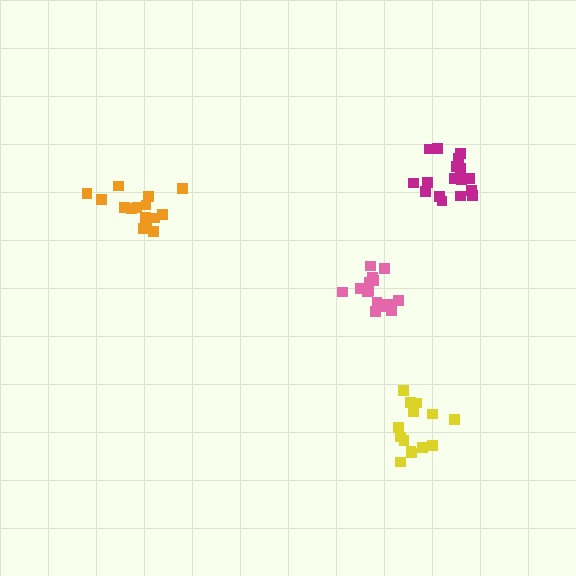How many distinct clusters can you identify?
There are 4 distinct clusters.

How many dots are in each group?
Group 1: 14 dots, Group 2: 15 dots, Group 3: 15 dots, Group 4: 17 dots (61 total).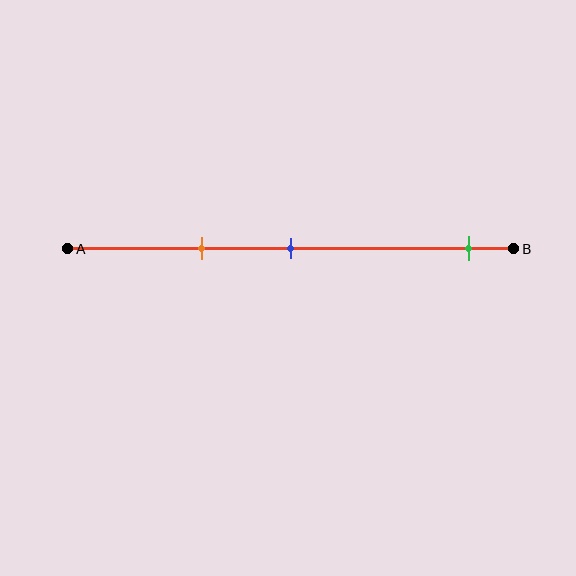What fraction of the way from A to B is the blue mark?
The blue mark is approximately 50% (0.5) of the way from A to B.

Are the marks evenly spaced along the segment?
No, the marks are not evenly spaced.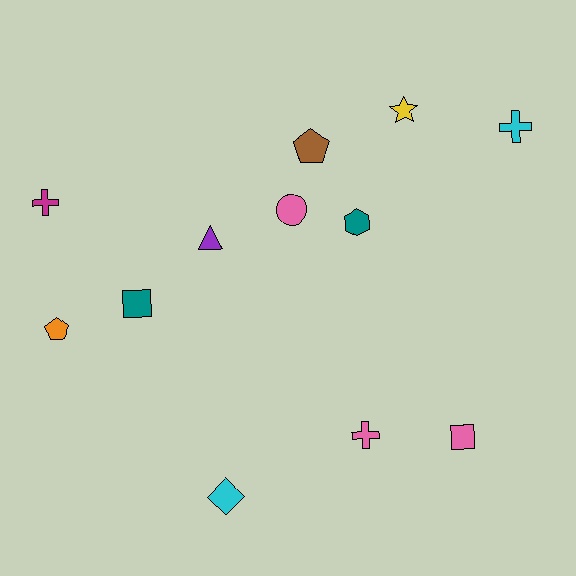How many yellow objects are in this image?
There is 1 yellow object.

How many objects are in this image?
There are 12 objects.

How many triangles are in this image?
There is 1 triangle.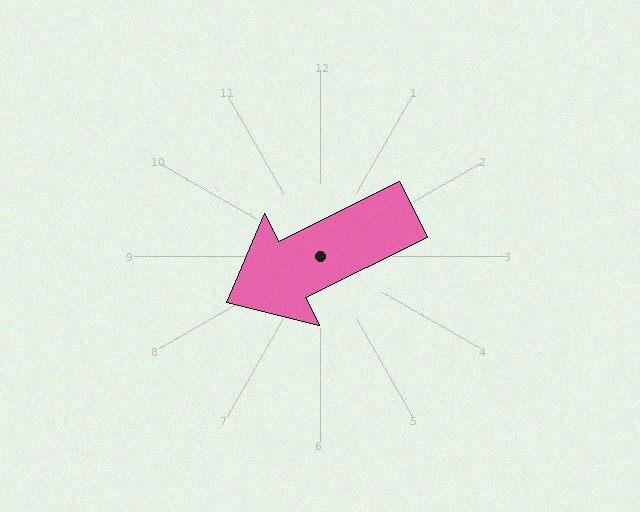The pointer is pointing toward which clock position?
Roughly 8 o'clock.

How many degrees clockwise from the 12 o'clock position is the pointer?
Approximately 244 degrees.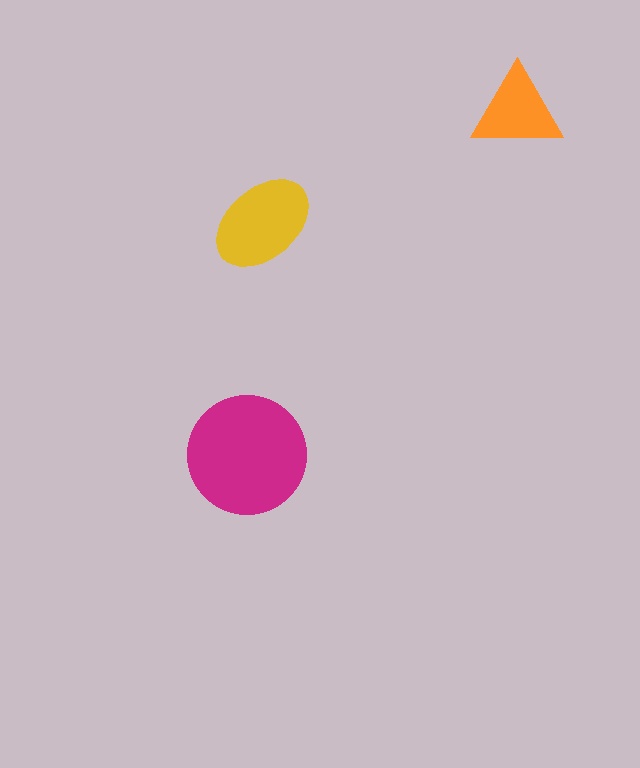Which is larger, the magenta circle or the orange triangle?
The magenta circle.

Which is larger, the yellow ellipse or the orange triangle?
The yellow ellipse.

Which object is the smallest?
The orange triangle.